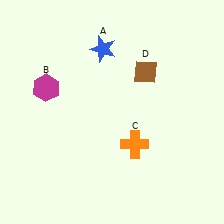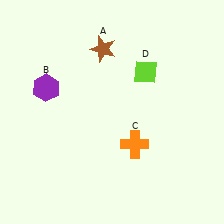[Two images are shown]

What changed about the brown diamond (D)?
In Image 1, D is brown. In Image 2, it changed to lime.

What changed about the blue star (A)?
In Image 1, A is blue. In Image 2, it changed to brown.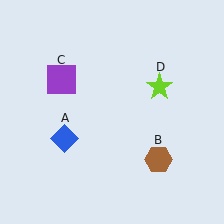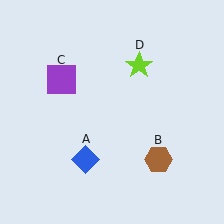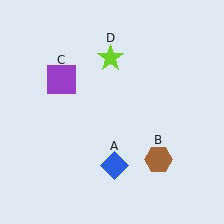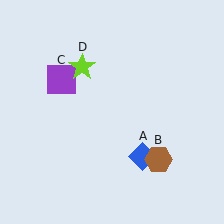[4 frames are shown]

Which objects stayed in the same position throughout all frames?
Brown hexagon (object B) and purple square (object C) remained stationary.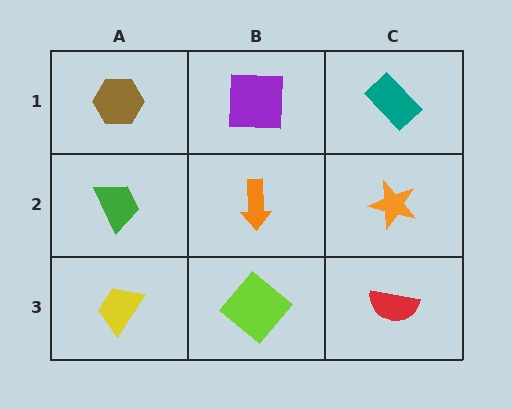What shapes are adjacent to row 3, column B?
An orange arrow (row 2, column B), a yellow trapezoid (row 3, column A), a red semicircle (row 3, column C).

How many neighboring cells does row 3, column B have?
3.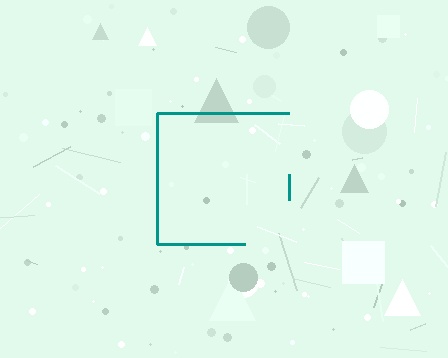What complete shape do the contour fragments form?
The contour fragments form a square.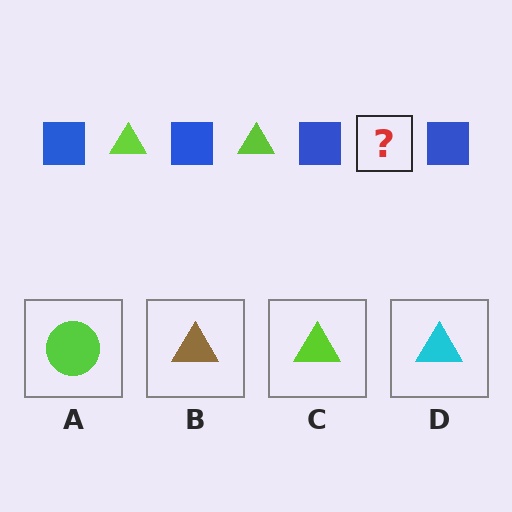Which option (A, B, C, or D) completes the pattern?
C.